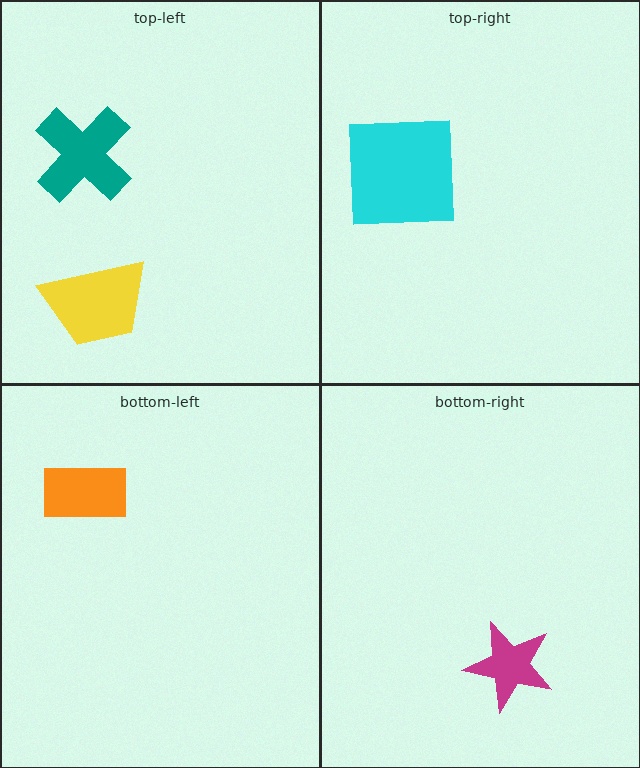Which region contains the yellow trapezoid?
The top-left region.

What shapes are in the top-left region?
The yellow trapezoid, the teal cross.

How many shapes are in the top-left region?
2.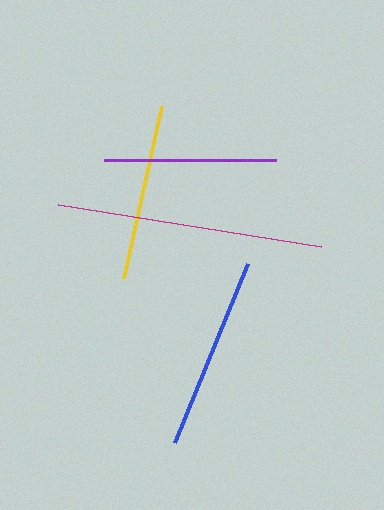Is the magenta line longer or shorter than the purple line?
The magenta line is longer than the purple line.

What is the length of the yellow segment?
The yellow segment is approximately 177 pixels long.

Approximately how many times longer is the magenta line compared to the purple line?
The magenta line is approximately 1.5 times the length of the purple line.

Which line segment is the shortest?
The purple line is the shortest at approximately 172 pixels.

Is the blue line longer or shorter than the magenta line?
The magenta line is longer than the blue line.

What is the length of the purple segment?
The purple segment is approximately 172 pixels long.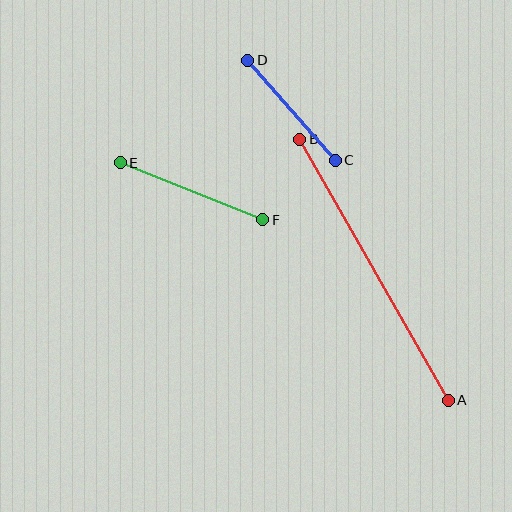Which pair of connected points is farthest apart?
Points A and B are farthest apart.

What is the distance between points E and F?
The distance is approximately 154 pixels.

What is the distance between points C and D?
The distance is approximately 133 pixels.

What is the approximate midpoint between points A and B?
The midpoint is at approximately (374, 270) pixels.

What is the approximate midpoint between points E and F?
The midpoint is at approximately (192, 191) pixels.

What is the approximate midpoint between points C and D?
The midpoint is at approximately (292, 110) pixels.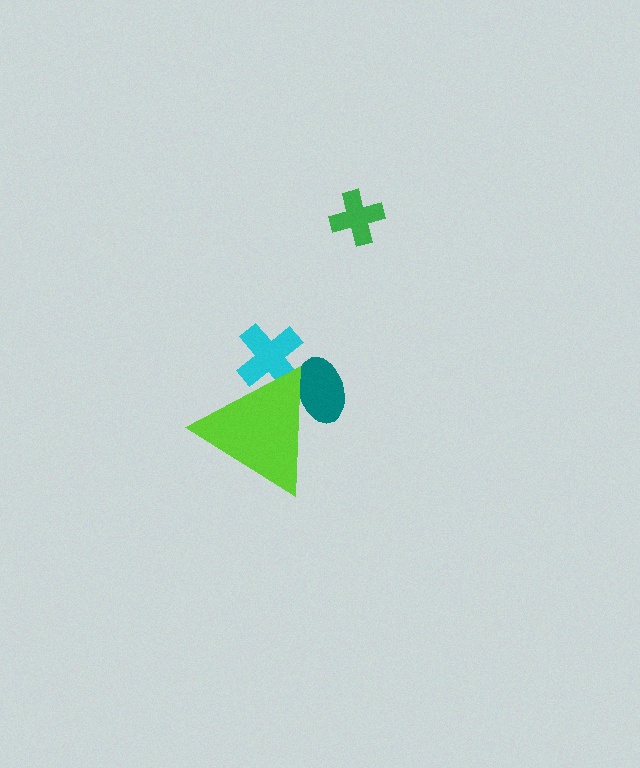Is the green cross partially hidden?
No, the green cross is fully visible.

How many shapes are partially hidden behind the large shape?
2 shapes are partially hidden.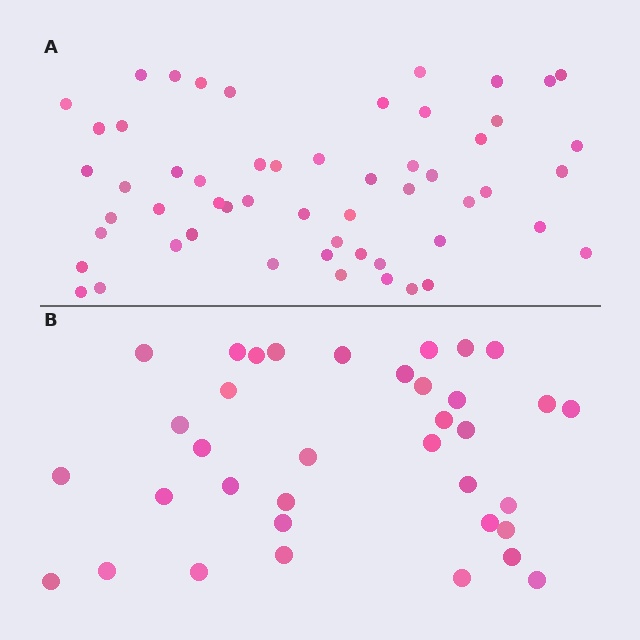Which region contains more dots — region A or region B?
Region A (the top region) has more dots.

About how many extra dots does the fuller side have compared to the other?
Region A has approximately 20 more dots than region B.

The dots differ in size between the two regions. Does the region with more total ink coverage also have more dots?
No. Region B has more total ink coverage because its dots are larger, but region A actually contains more individual dots. Total area can be misleading — the number of items is what matters here.